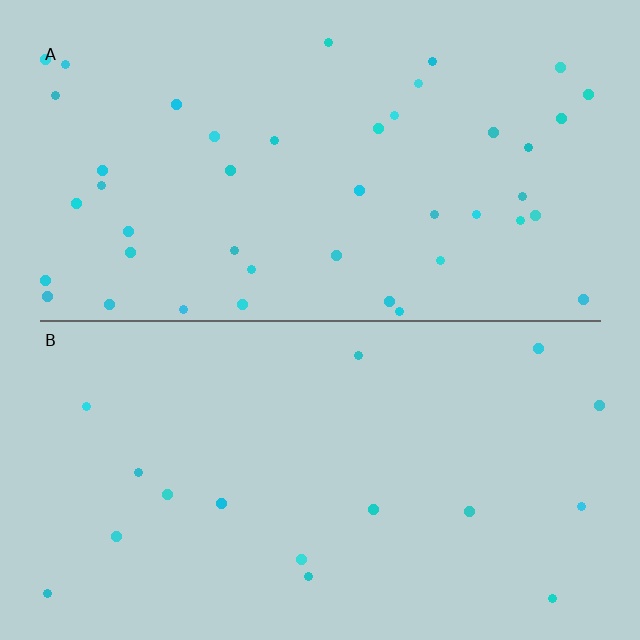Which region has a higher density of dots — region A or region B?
A (the top).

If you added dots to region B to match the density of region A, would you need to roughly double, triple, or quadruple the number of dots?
Approximately triple.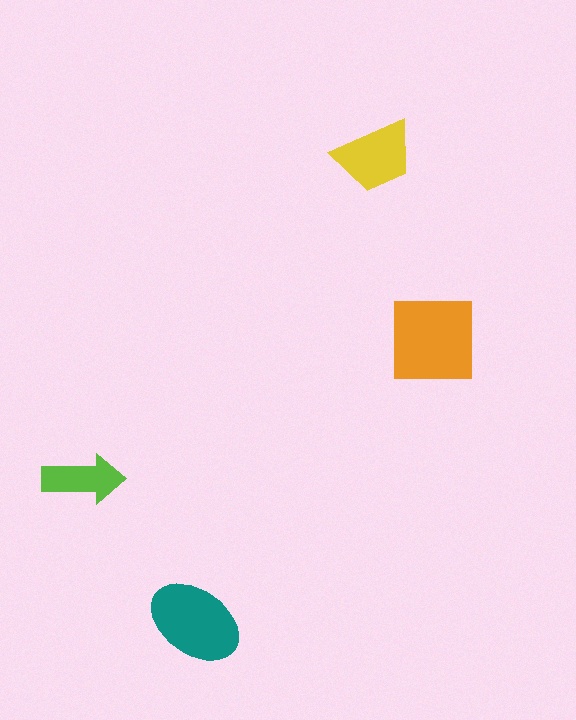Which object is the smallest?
The lime arrow.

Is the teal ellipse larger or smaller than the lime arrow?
Larger.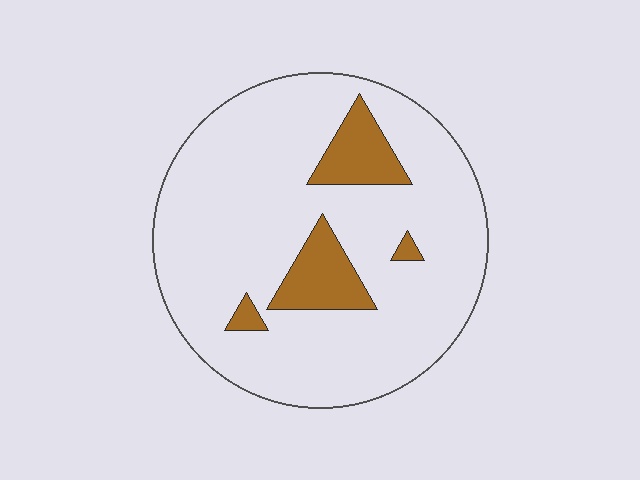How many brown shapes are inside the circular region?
4.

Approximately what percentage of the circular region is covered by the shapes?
Approximately 15%.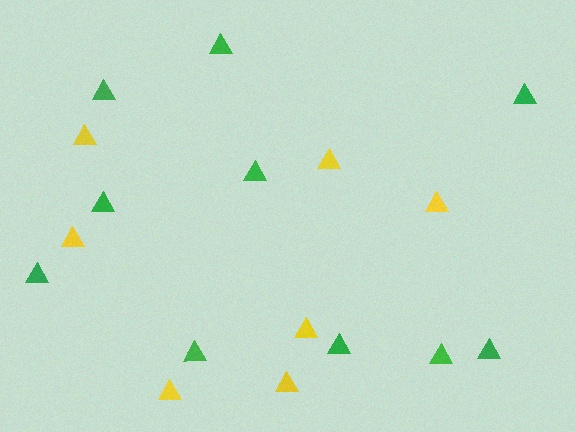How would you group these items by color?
There are 2 groups: one group of green triangles (10) and one group of yellow triangles (7).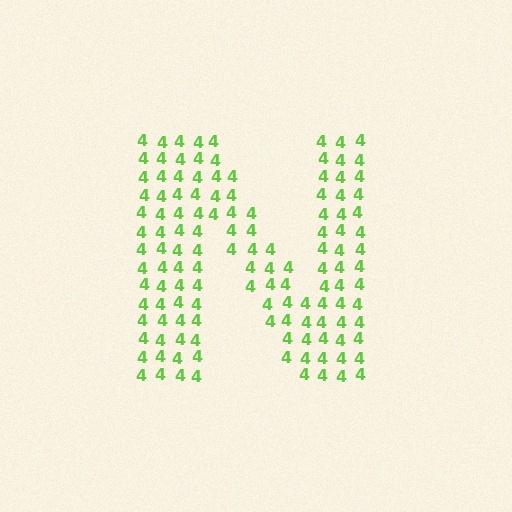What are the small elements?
The small elements are digit 4's.